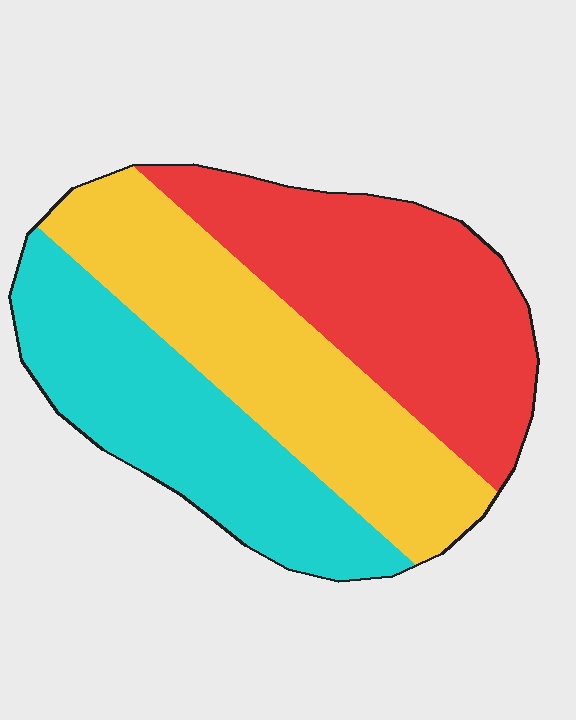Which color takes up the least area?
Cyan, at roughly 30%.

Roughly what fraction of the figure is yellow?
Yellow covers roughly 35% of the figure.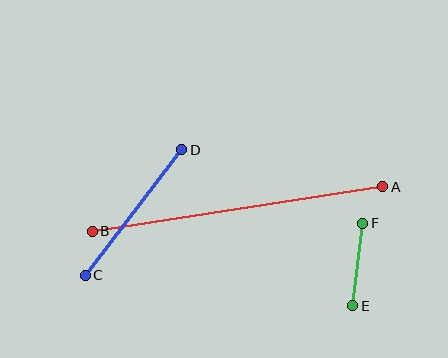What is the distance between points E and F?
The distance is approximately 83 pixels.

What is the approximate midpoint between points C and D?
The midpoint is at approximately (134, 213) pixels.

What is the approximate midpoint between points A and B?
The midpoint is at approximately (237, 209) pixels.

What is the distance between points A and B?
The distance is approximately 294 pixels.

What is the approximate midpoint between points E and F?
The midpoint is at approximately (358, 265) pixels.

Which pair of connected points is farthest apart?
Points A and B are farthest apart.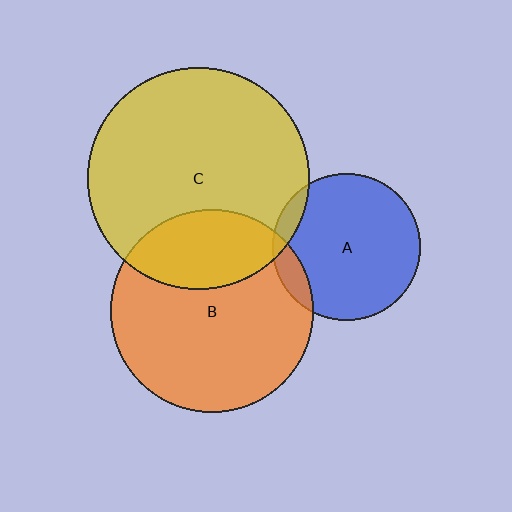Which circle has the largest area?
Circle C (yellow).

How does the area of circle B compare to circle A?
Approximately 1.9 times.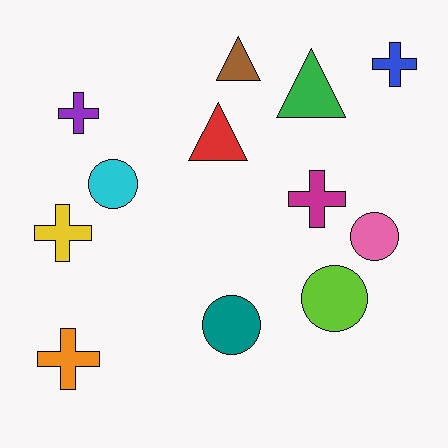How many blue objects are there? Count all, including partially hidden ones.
There is 1 blue object.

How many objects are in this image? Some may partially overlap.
There are 12 objects.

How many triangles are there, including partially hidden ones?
There are 3 triangles.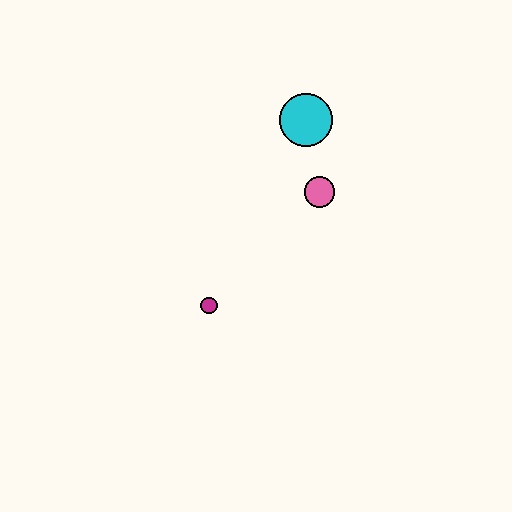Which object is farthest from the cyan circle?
The magenta circle is farthest from the cyan circle.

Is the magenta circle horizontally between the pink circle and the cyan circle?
No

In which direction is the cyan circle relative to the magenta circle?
The cyan circle is above the magenta circle.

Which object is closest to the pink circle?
The cyan circle is closest to the pink circle.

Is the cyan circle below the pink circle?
No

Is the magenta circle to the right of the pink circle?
No